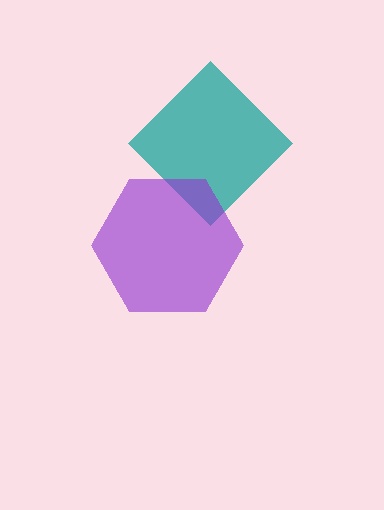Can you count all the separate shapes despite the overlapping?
Yes, there are 2 separate shapes.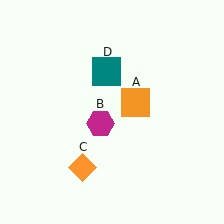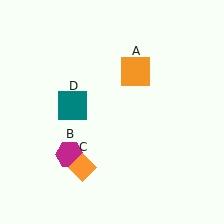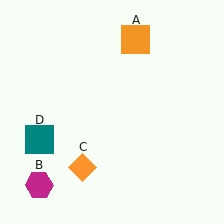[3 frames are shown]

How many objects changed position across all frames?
3 objects changed position: orange square (object A), magenta hexagon (object B), teal square (object D).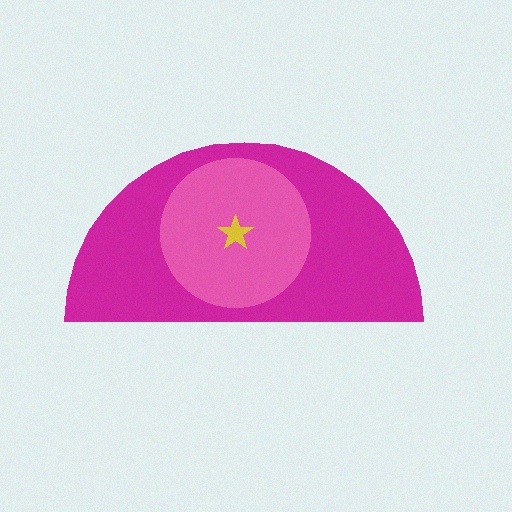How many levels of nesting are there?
3.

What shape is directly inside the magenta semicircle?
The pink circle.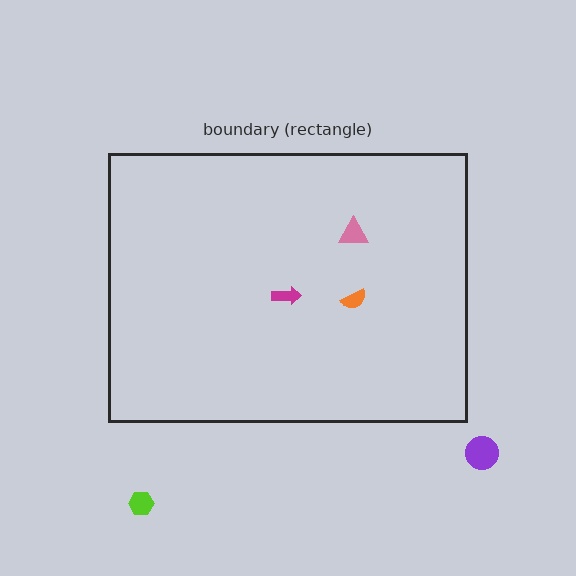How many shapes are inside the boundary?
3 inside, 2 outside.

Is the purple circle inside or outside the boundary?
Outside.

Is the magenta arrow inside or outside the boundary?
Inside.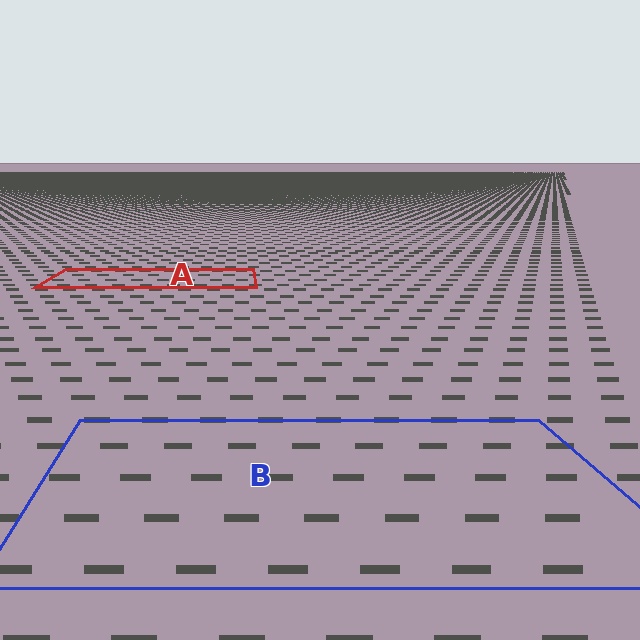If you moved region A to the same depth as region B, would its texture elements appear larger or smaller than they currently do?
They would appear larger. At a closer depth, the same texture elements are projected at a bigger on-screen size.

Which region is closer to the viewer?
Region B is closer. The texture elements there are larger and more spread out.